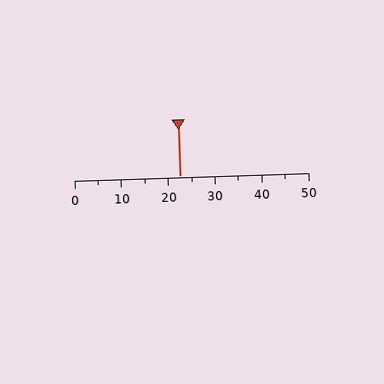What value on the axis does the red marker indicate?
The marker indicates approximately 22.5.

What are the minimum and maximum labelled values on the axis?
The axis runs from 0 to 50.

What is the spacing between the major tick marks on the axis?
The major ticks are spaced 10 apart.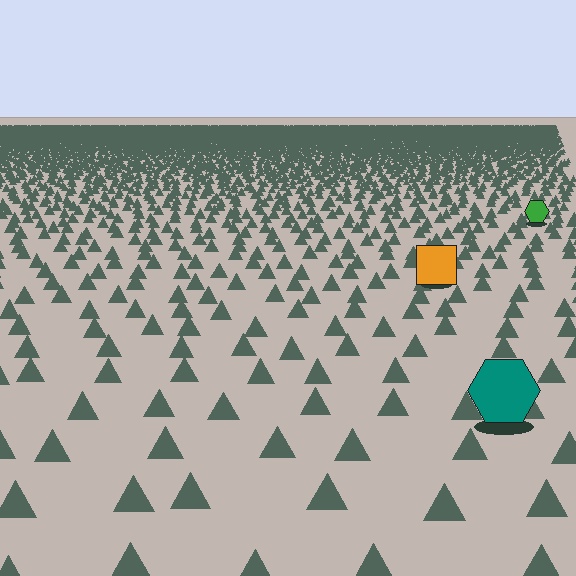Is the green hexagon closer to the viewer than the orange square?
No. The orange square is closer — you can tell from the texture gradient: the ground texture is coarser near it.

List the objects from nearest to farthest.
From nearest to farthest: the teal hexagon, the orange square, the green hexagon.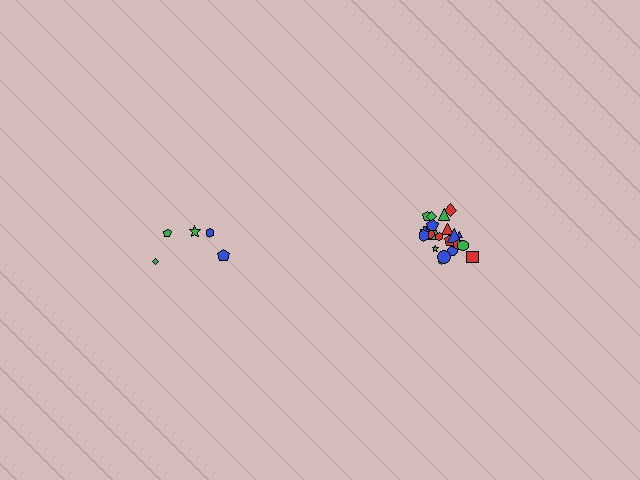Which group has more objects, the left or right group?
The right group.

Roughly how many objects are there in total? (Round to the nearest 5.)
Roughly 25 objects in total.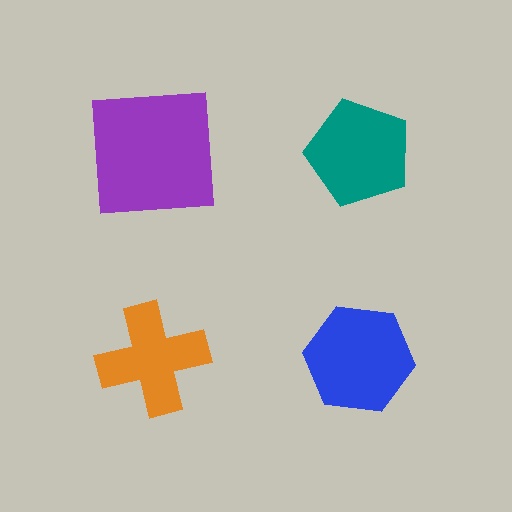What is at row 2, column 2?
A blue hexagon.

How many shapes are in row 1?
2 shapes.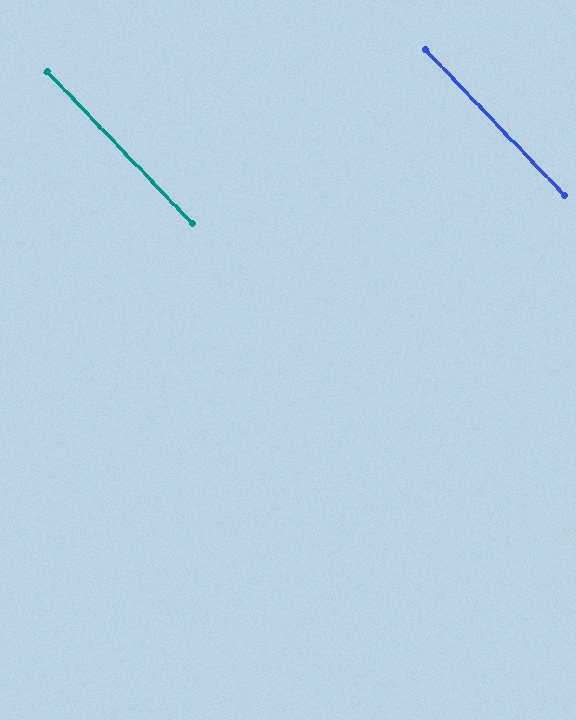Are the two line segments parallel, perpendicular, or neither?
Parallel — their directions differ by only 0.1°.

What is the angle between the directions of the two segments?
Approximately 0 degrees.